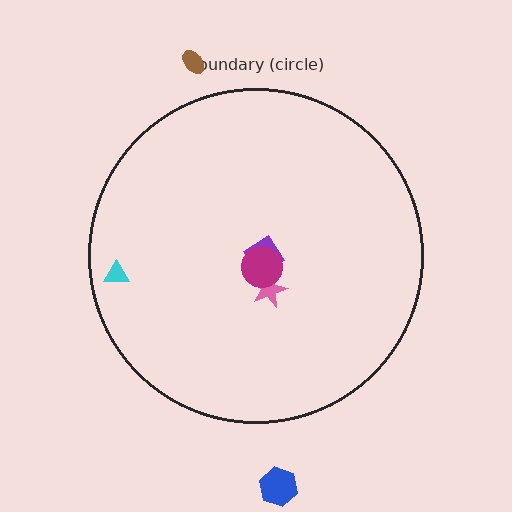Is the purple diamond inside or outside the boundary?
Inside.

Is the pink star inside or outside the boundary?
Inside.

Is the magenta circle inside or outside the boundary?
Inside.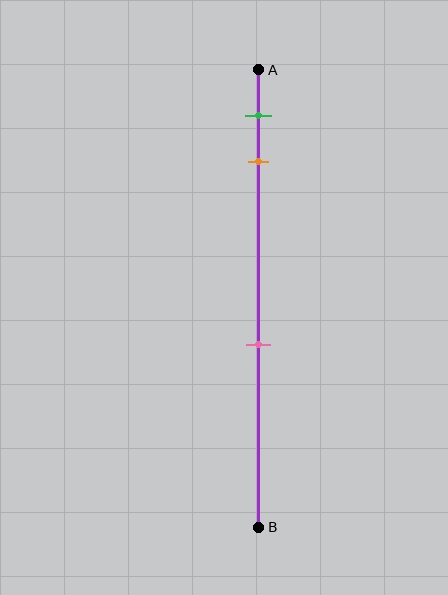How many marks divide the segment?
There are 3 marks dividing the segment.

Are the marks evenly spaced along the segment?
No, the marks are not evenly spaced.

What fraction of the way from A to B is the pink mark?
The pink mark is approximately 60% (0.6) of the way from A to B.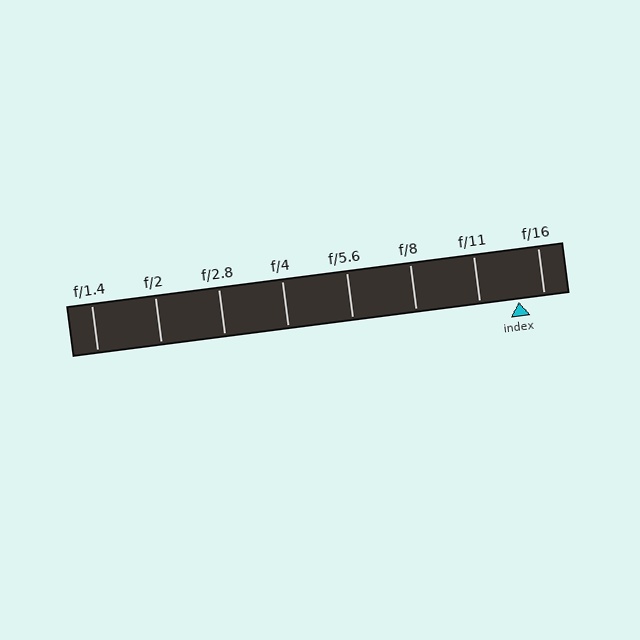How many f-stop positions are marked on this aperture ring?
There are 8 f-stop positions marked.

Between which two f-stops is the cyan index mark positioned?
The index mark is between f/11 and f/16.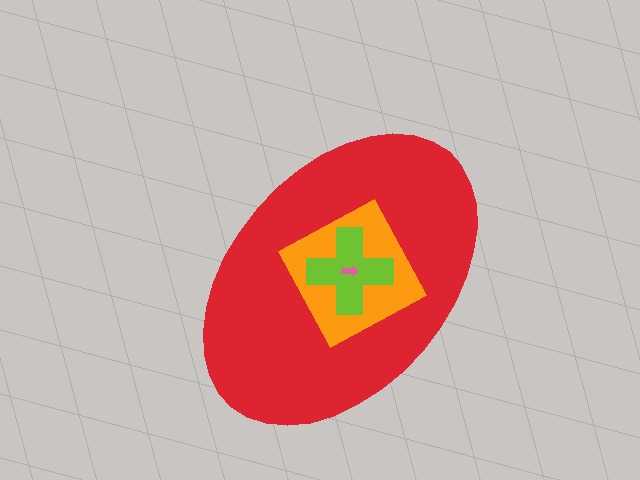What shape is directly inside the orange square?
The lime cross.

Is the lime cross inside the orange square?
Yes.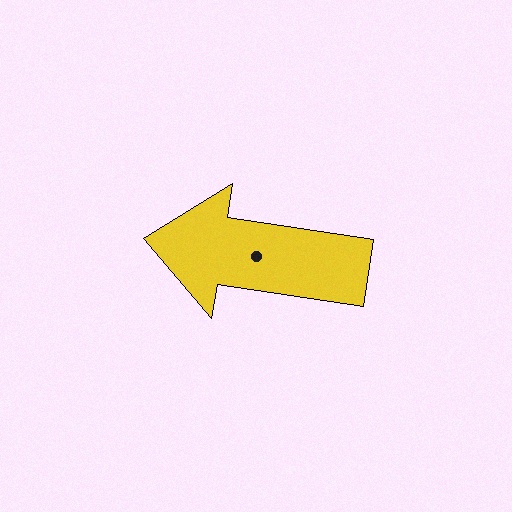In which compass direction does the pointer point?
West.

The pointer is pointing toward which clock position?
Roughly 9 o'clock.